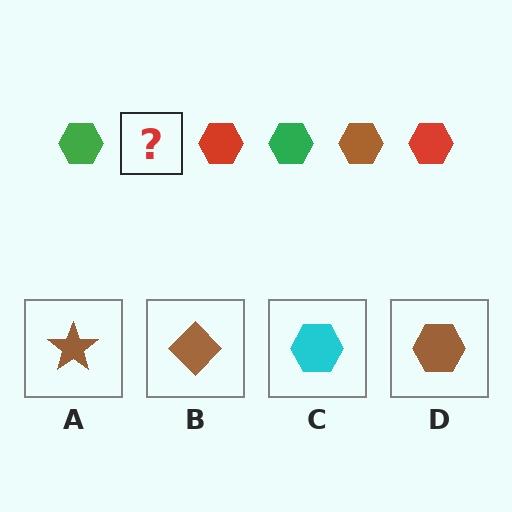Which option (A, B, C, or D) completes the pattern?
D.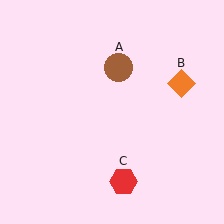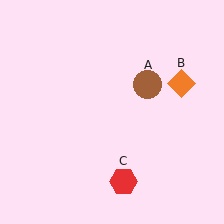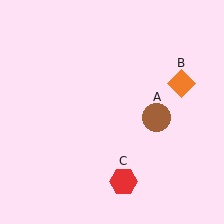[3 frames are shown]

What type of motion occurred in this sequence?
The brown circle (object A) rotated clockwise around the center of the scene.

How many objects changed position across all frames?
1 object changed position: brown circle (object A).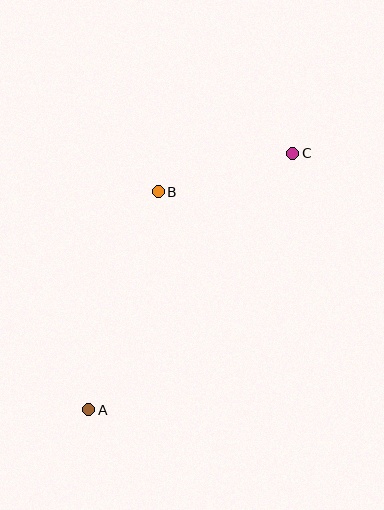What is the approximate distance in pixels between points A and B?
The distance between A and B is approximately 229 pixels.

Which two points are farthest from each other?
Points A and C are farthest from each other.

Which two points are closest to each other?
Points B and C are closest to each other.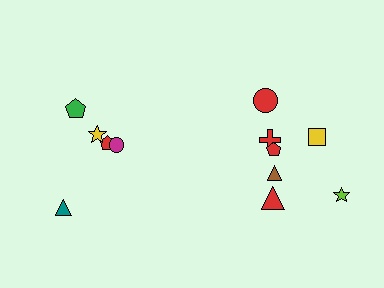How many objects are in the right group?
There are 7 objects.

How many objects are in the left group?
There are 5 objects.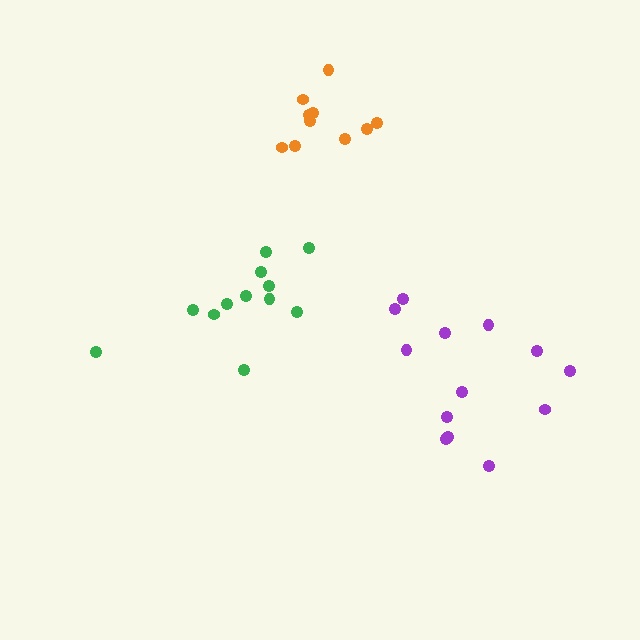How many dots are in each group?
Group 1: 12 dots, Group 2: 13 dots, Group 3: 10 dots (35 total).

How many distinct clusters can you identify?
There are 3 distinct clusters.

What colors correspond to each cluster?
The clusters are colored: green, purple, orange.